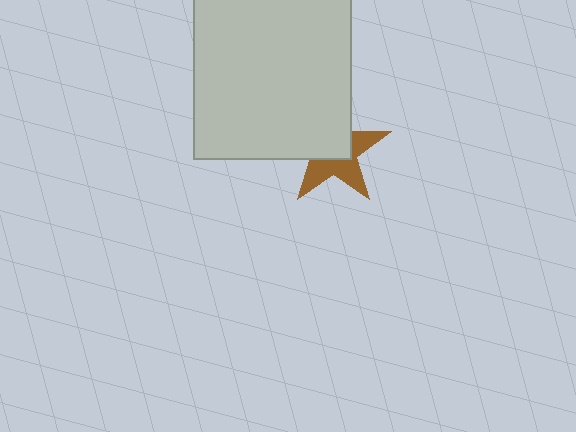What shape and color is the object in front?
The object in front is a light gray rectangle.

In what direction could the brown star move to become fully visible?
The brown star could move toward the lower-right. That would shift it out from behind the light gray rectangle entirely.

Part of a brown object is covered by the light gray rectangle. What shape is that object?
It is a star.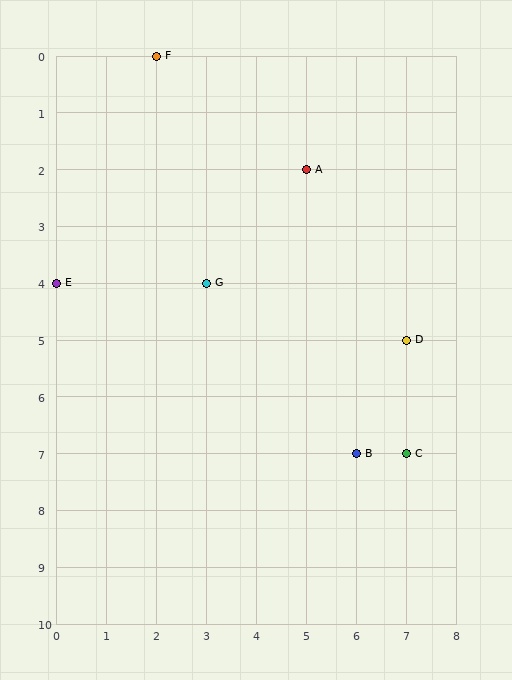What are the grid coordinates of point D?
Point D is at grid coordinates (7, 5).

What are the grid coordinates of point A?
Point A is at grid coordinates (5, 2).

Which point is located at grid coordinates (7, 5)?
Point D is at (7, 5).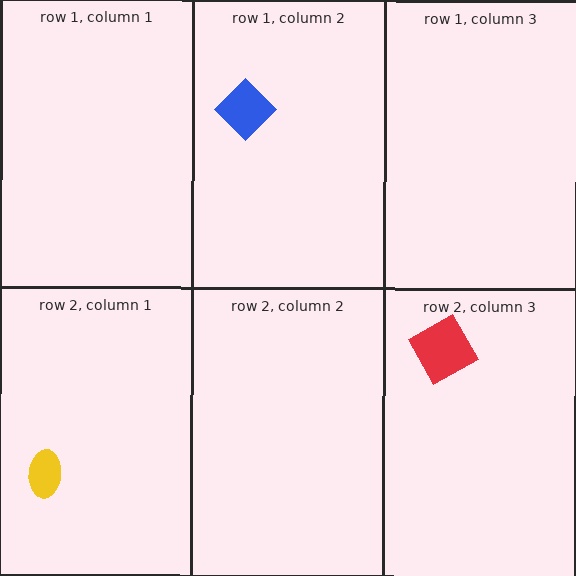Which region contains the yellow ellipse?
The row 2, column 1 region.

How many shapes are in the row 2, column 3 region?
1.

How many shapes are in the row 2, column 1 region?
1.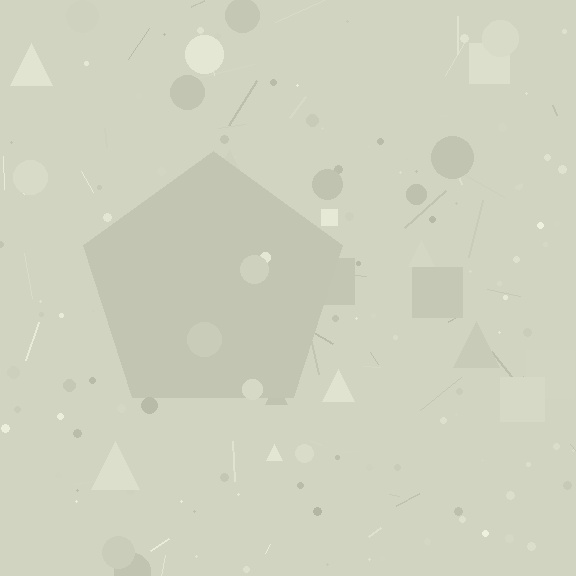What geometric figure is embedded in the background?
A pentagon is embedded in the background.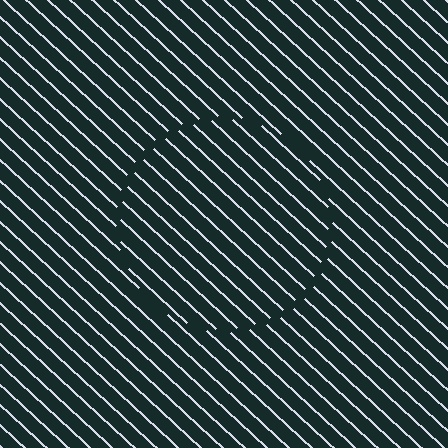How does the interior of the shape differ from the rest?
The interior of the shape contains the same grating, shifted by half a period — the contour is defined by the phase discontinuity where line-ends from the inner and outer gratings abut.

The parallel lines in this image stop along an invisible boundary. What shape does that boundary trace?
An illusory circle. The interior of the shape contains the same grating, shifted by half a period — the contour is defined by the phase discontinuity where line-ends from the inner and outer gratings abut.